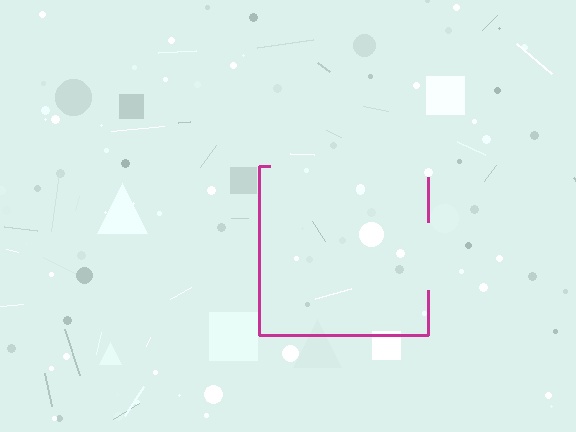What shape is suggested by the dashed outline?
The dashed outline suggests a square.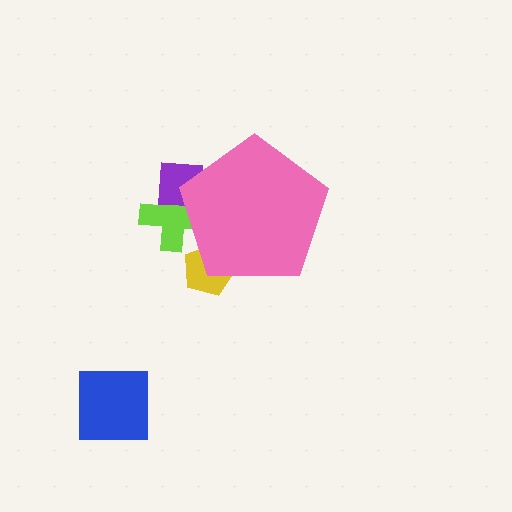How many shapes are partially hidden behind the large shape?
3 shapes are partially hidden.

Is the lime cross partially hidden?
Yes, the lime cross is partially hidden behind the pink pentagon.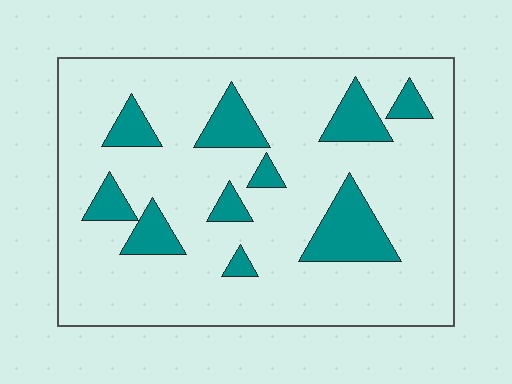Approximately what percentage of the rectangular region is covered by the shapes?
Approximately 15%.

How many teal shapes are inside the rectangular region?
10.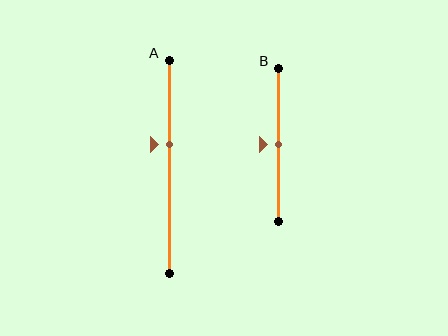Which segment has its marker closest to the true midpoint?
Segment B has its marker closest to the true midpoint.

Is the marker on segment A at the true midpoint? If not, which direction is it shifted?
No, the marker on segment A is shifted upward by about 10% of the segment length.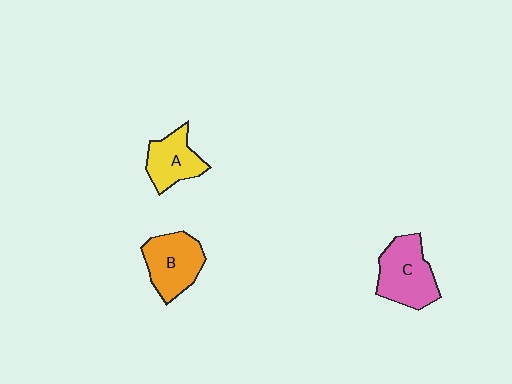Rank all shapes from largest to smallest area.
From largest to smallest: C (pink), B (orange), A (yellow).